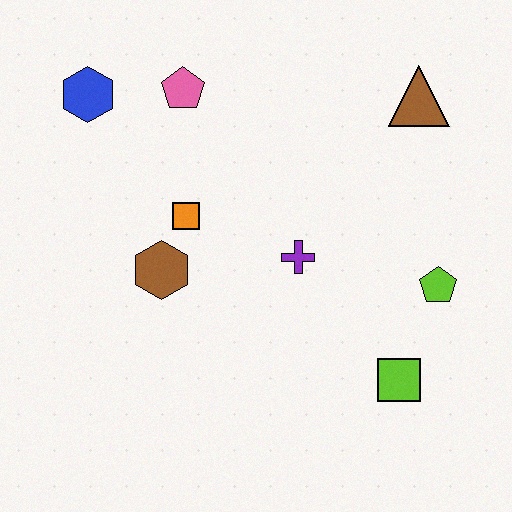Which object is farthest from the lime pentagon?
The blue hexagon is farthest from the lime pentagon.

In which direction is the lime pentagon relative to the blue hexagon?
The lime pentagon is to the right of the blue hexagon.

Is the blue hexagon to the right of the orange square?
No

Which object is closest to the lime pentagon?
The lime square is closest to the lime pentagon.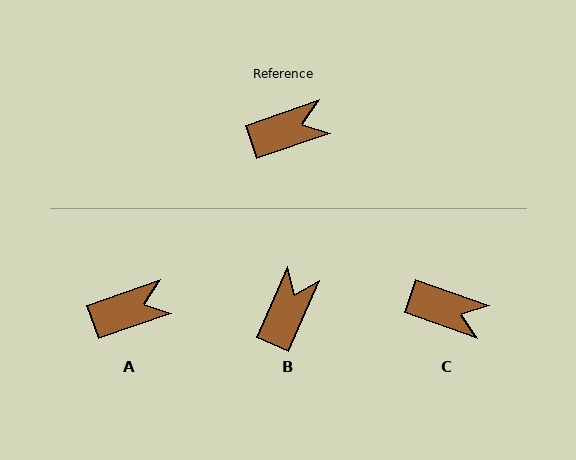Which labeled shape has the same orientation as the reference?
A.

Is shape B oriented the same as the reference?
No, it is off by about 47 degrees.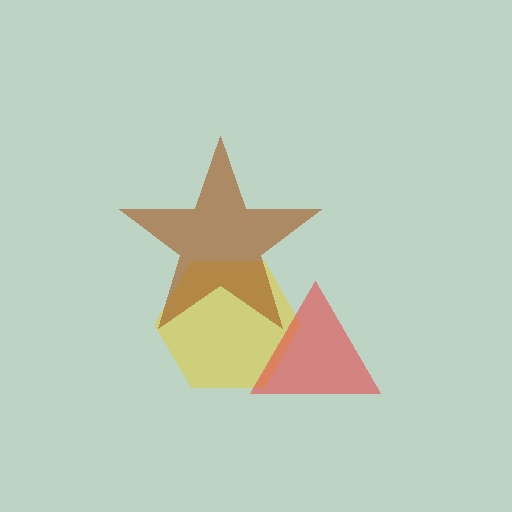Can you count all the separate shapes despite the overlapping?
Yes, there are 3 separate shapes.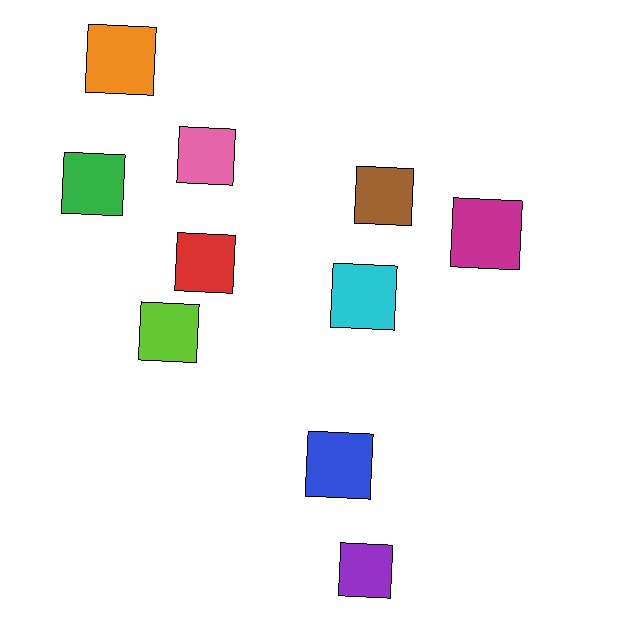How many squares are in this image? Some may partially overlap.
There are 10 squares.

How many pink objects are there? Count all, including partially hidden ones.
There is 1 pink object.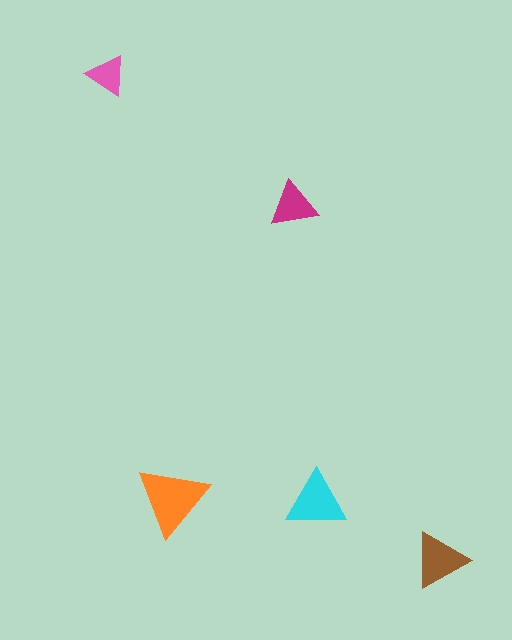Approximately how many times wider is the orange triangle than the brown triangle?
About 1.5 times wider.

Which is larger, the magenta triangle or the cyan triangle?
The cyan one.